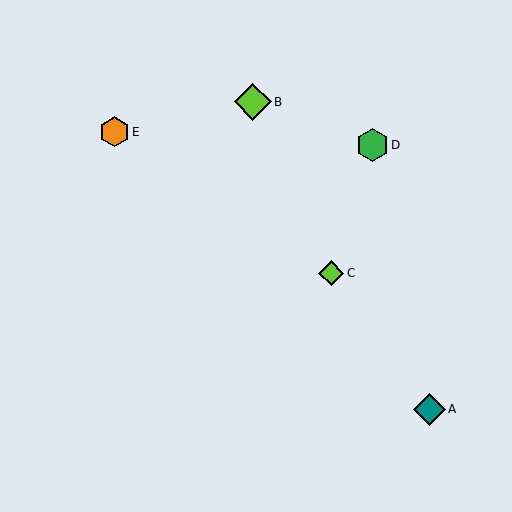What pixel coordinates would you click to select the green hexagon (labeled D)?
Click at (372, 145) to select the green hexagon D.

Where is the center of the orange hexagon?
The center of the orange hexagon is at (114, 132).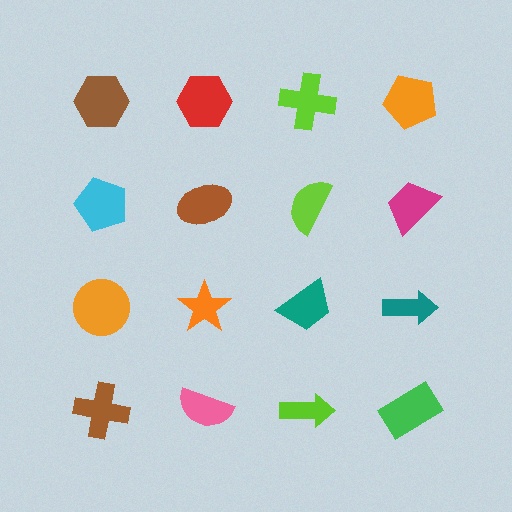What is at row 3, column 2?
An orange star.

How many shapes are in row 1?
4 shapes.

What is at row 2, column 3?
A lime semicircle.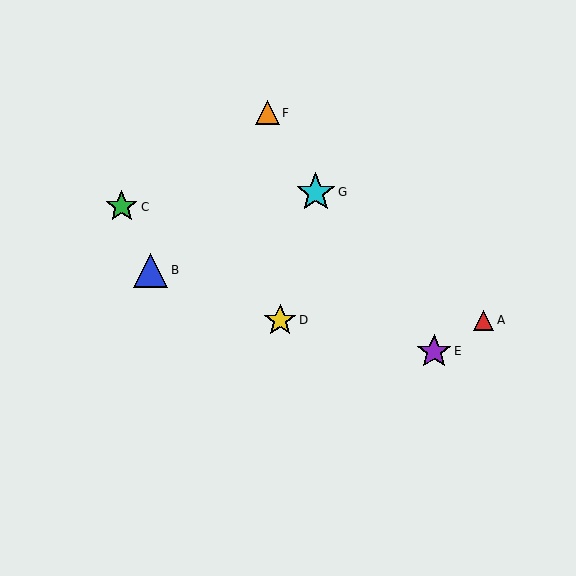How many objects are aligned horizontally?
2 objects (A, D) are aligned horizontally.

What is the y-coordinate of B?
Object B is at y≈270.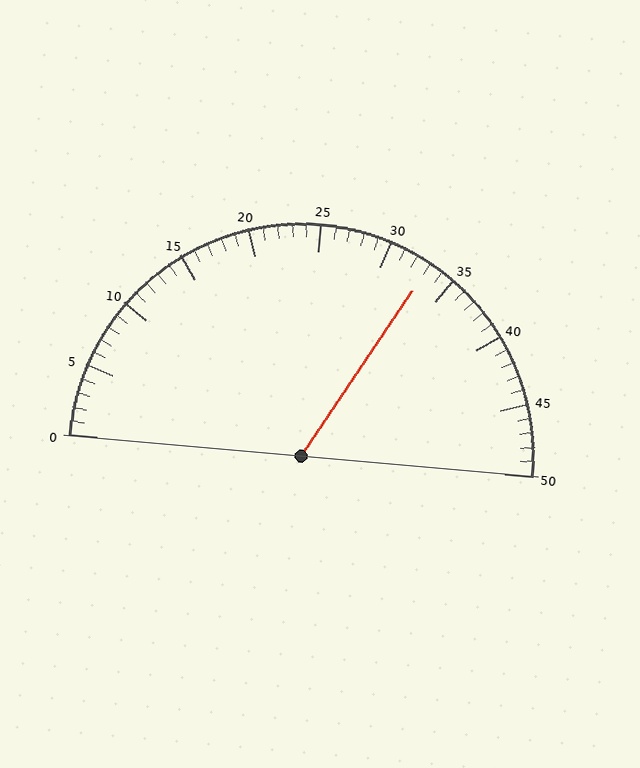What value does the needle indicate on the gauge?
The needle indicates approximately 33.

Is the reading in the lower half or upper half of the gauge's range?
The reading is in the upper half of the range (0 to 50).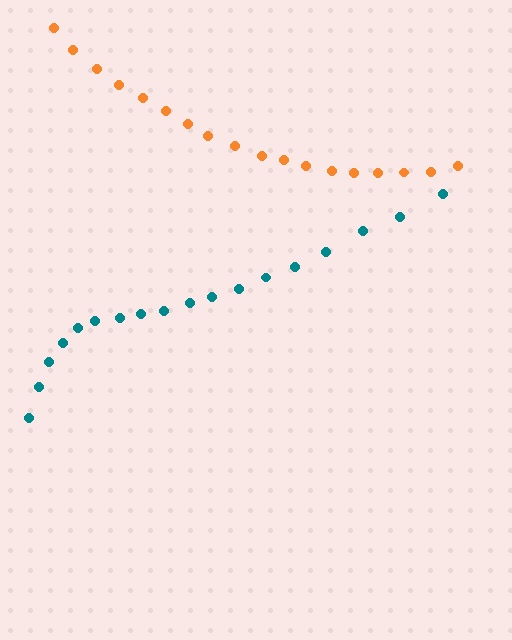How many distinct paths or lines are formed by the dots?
There are 2 distinct paths.